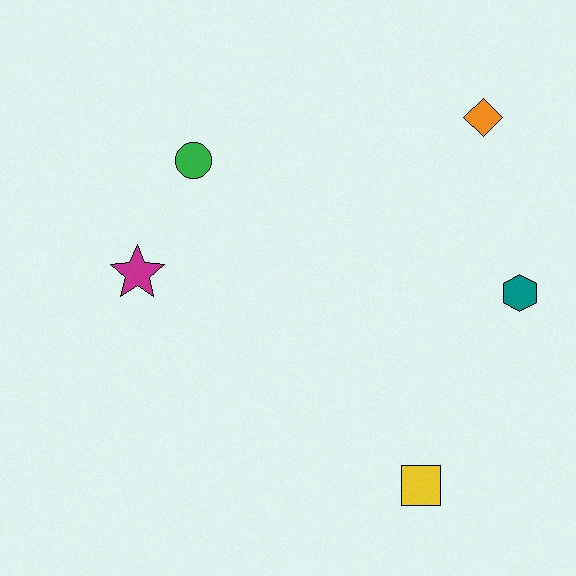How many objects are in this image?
There are 5 objects.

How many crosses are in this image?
There are no crosses.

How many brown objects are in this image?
There are no brown objects.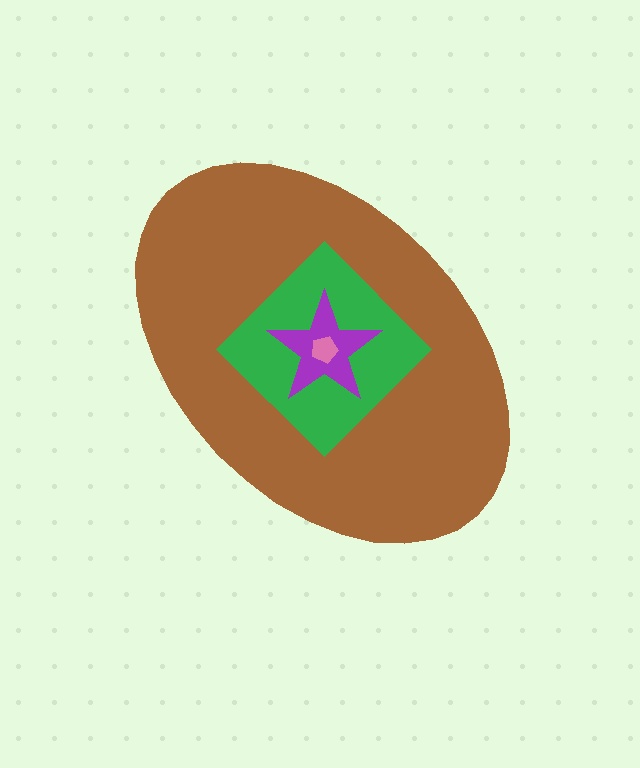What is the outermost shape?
The brown ellipse.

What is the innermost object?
The pink pentagon.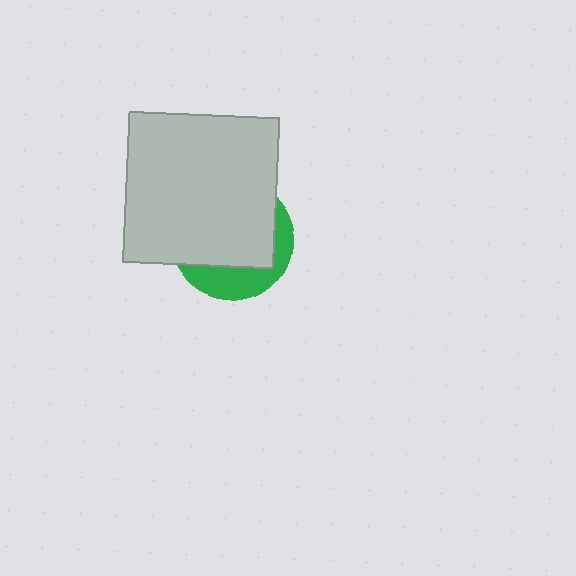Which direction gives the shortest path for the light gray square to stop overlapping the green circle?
Moving toward the upper-left gives the shortest separation.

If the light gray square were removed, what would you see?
You would see the complete green circle.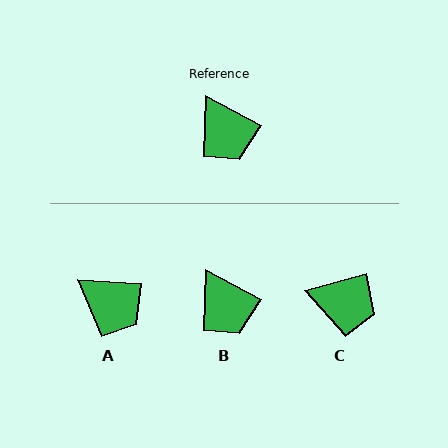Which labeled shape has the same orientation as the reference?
B.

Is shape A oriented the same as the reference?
No, it is off by about 24 degrees.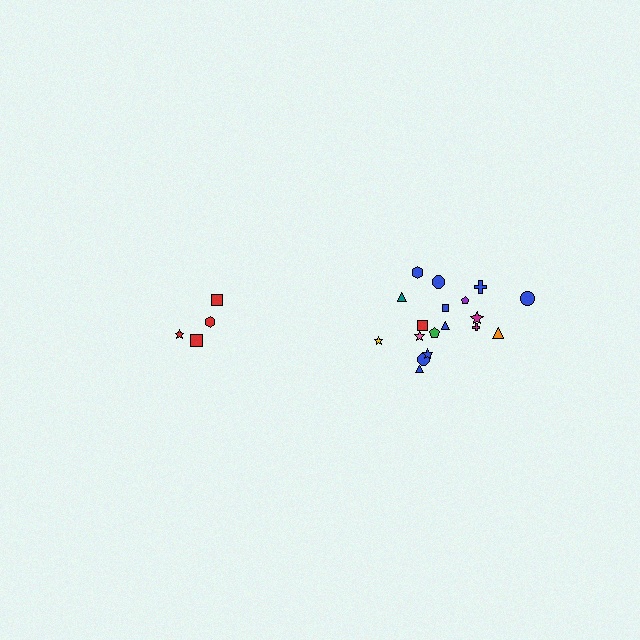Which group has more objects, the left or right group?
The right group.